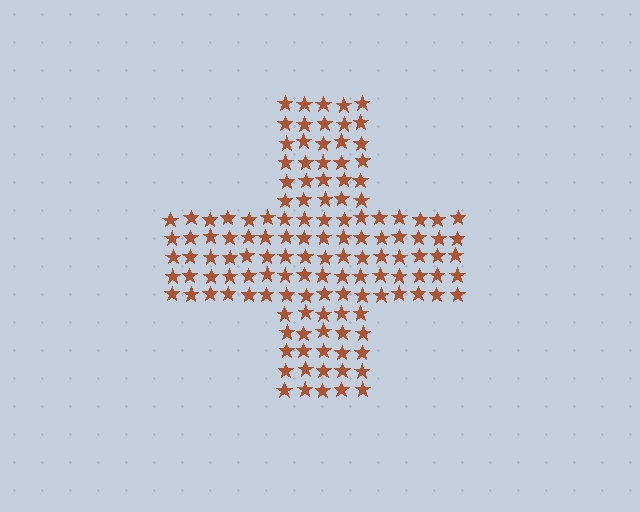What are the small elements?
The small elements are stars.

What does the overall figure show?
The overall figure shows a cross.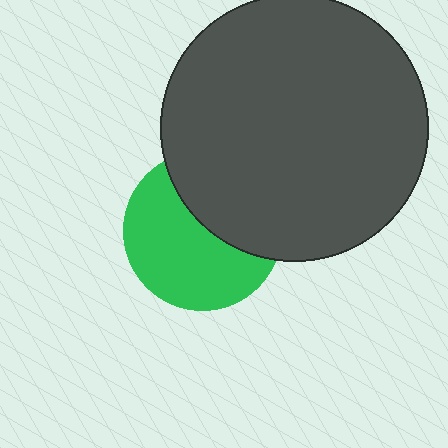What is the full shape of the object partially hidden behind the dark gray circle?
The partially hidden object is a green circle.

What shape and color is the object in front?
The object in front is a dark gray circle.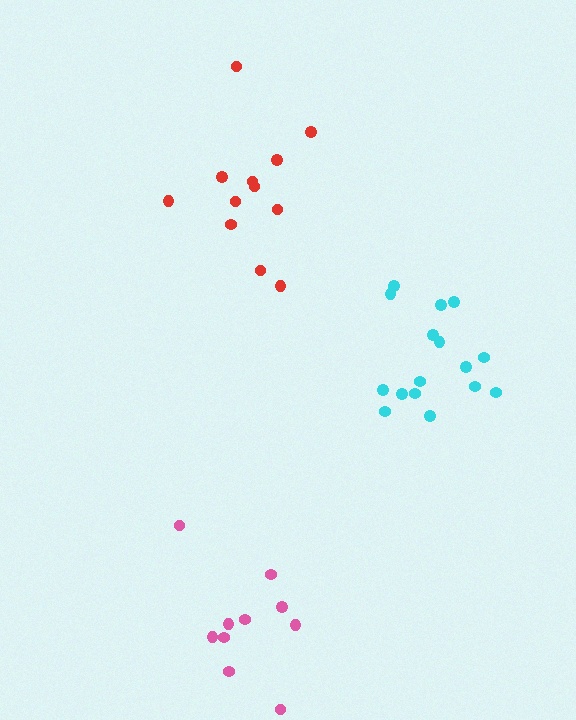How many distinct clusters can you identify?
There are 3 distinct clusters.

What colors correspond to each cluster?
The clusters are colored: pink, red, cyan.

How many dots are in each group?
Group 1: 10 dots, Group 2: 12 dots, Group 3: 16 dots (38 total).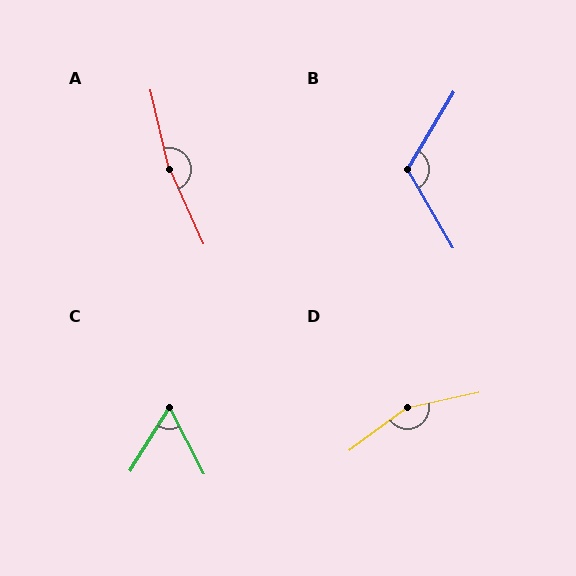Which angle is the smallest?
C, at approximately 59 degrees.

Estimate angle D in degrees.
Approximately 156 degrees.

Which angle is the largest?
A, at approximately 169 degrees.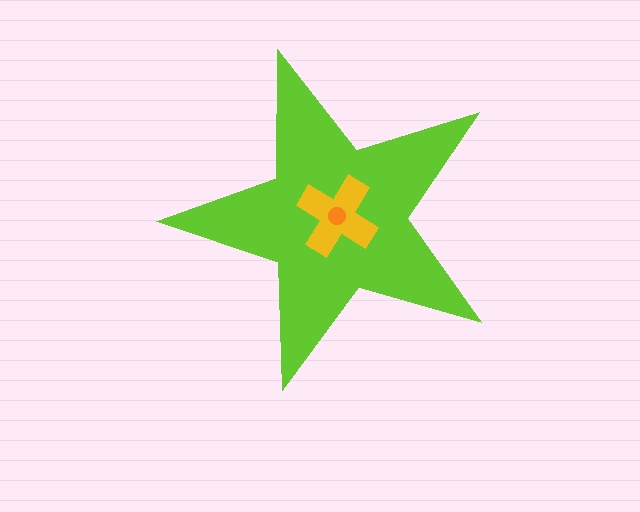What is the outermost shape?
The lime star.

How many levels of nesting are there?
3.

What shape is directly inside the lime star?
The yellow cross.